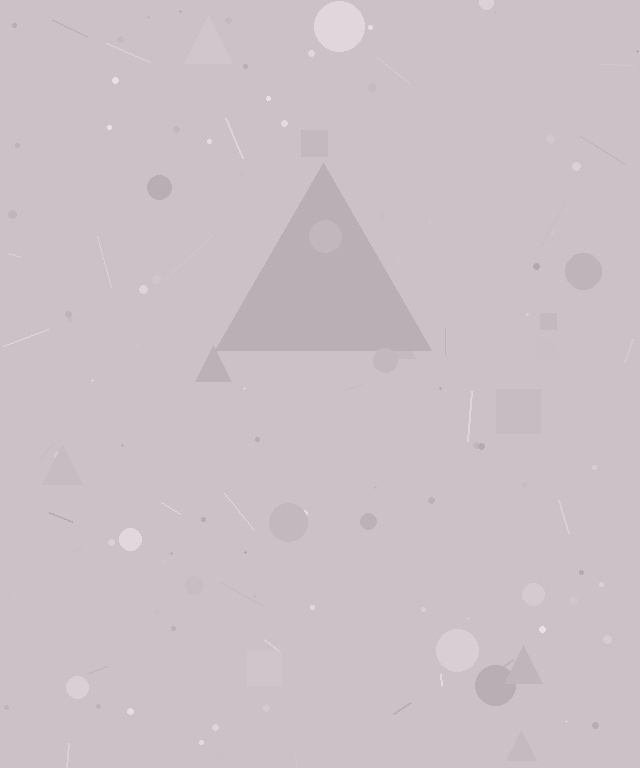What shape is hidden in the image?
A triangle is hidden in the image.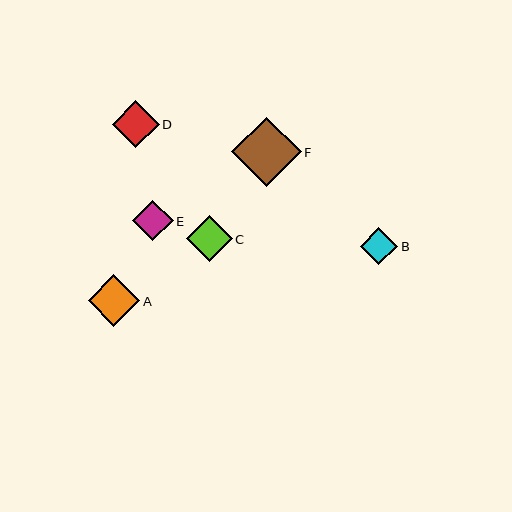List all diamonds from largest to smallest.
From largest to smallest: F, A, D, C, E, B.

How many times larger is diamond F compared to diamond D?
Diamond F is approximately 1.5 times the size of diamond D.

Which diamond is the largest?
Diamond F is the largest with a size of approximately 69 pixels.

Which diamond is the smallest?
Diamond B is the smallest with a size of approximately 37 pixels.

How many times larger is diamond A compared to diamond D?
Diamond A is approximately 1.1 times the size of diamond D.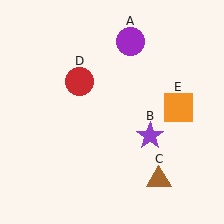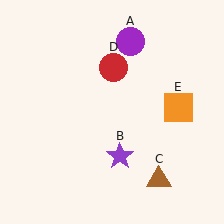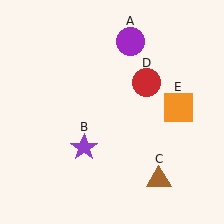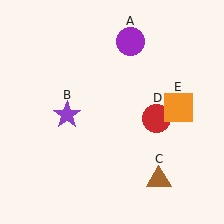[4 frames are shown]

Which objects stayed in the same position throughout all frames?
Purple circle (object A) and brown triangle (object C) and orange square (object E) remained stationary.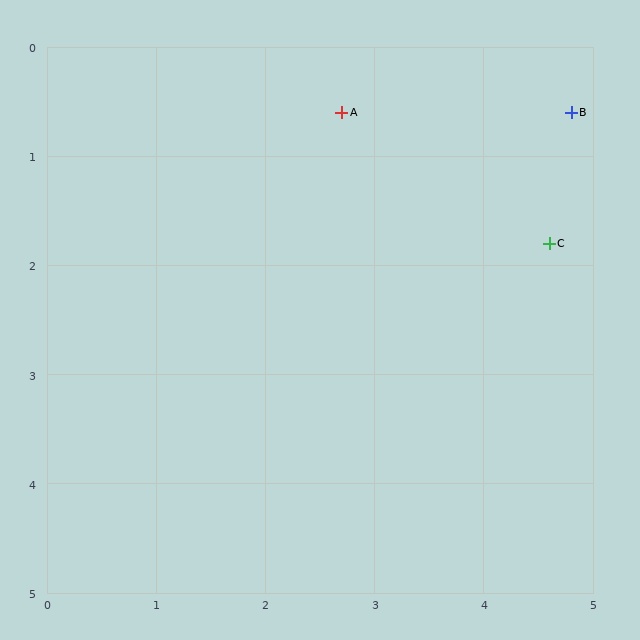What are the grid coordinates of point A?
Point A is at approximately (2.7, 0.6).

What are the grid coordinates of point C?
Point C is at approximately (4.6, 1.8).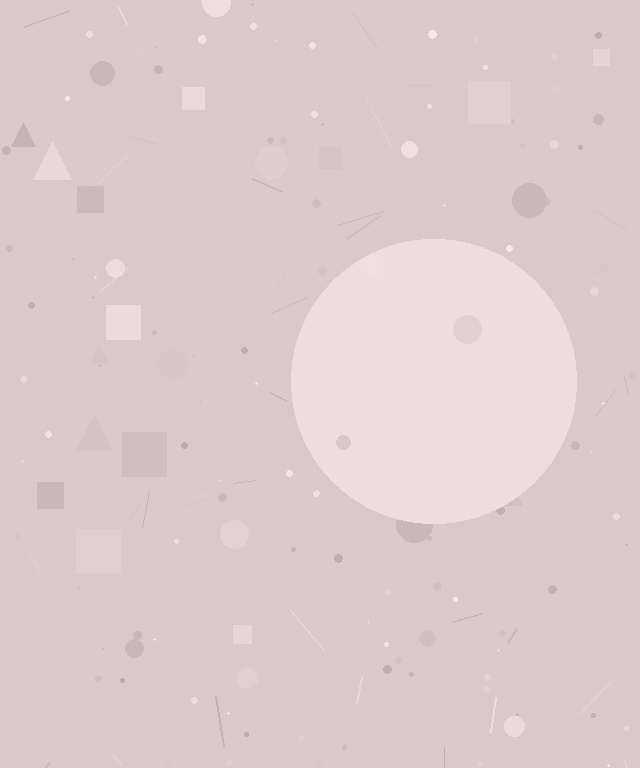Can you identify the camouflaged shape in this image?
The camouflaged shape is a circle.